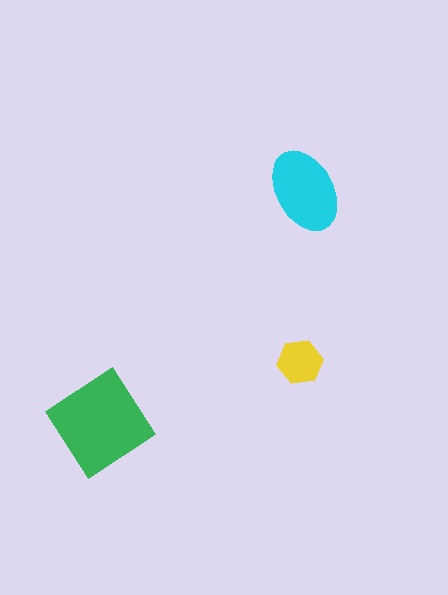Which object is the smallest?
The yellow hexagon.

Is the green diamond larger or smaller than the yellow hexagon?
Larger.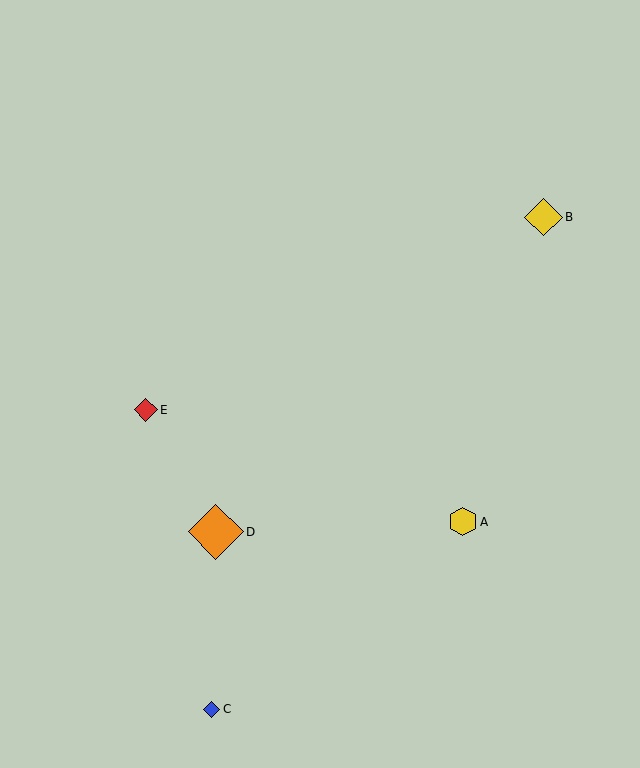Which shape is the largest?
The orange diamond (labeled D) is the largest.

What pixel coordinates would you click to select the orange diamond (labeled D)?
Click at (216, 532) to select the orange diamond D.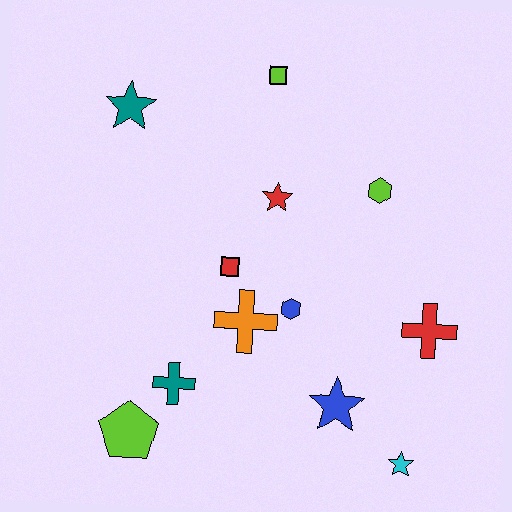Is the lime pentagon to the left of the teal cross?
Yes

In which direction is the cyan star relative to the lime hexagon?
The cyan star is below the lime hexagon.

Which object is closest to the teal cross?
The lime pentagon is closest to the teal cross.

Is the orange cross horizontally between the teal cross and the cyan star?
Yes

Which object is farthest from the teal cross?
The lime square is farthest from the teal cross.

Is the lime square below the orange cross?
No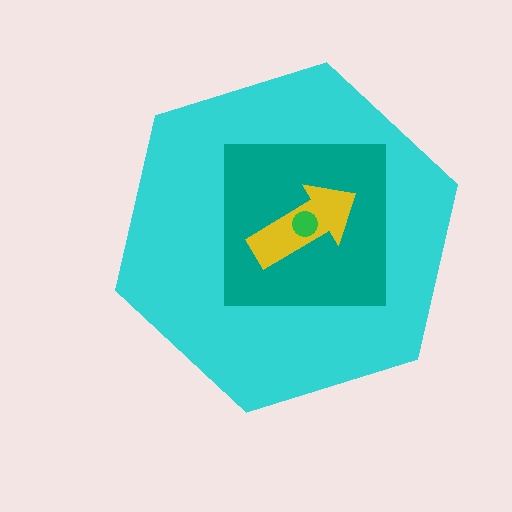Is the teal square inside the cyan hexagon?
Yes.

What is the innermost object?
The green circle.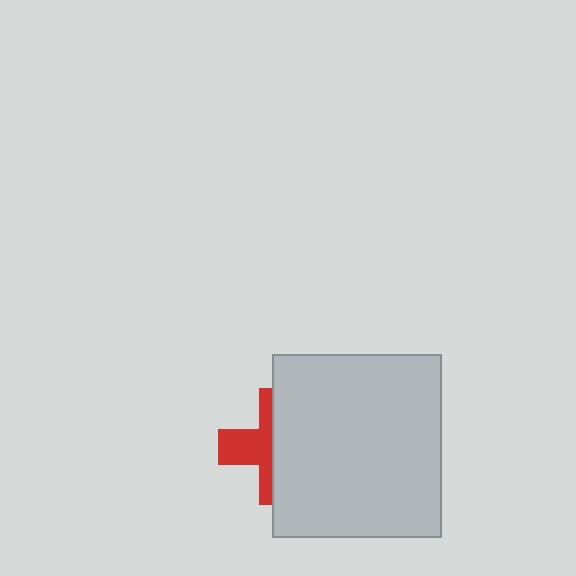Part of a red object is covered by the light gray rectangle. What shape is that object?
It is a cross.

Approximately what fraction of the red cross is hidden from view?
Roughly 59% of the red cross is hidden behind the light gray rectangle.